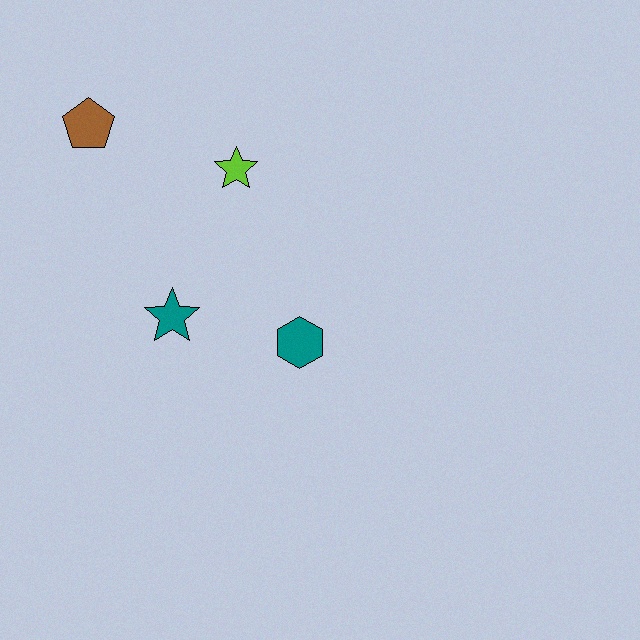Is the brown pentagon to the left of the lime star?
Yes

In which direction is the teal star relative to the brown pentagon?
The teal star is below the brown pentagon.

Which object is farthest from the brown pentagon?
The teal hexagon is farthest from the brown pentagon.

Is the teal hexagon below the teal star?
Yes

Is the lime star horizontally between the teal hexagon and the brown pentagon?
Yes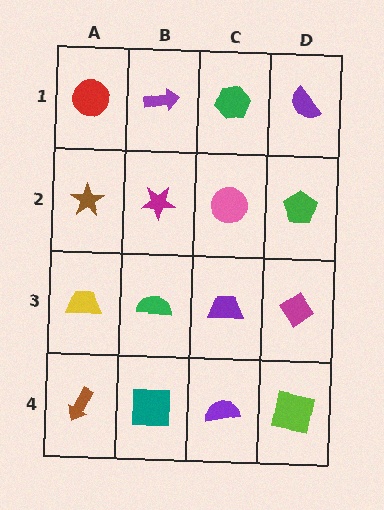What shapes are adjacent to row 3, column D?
A green pentagon (row 2, column D), a lime square (row 4, column D), a purple trapezoid (row 3, column C).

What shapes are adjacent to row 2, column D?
A purple semicircle (row 1, column D), a magenta diamond (row 3, column D), a pink circle (row 2, column C).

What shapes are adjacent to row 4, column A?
A yellow trapezoid (row 3, column A), a teal square (row 4, column B).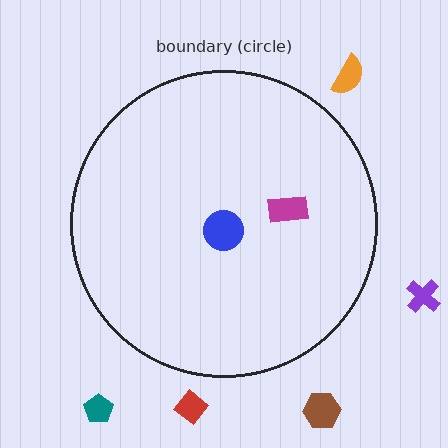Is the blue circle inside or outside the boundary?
Inside.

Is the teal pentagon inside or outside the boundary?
Outside.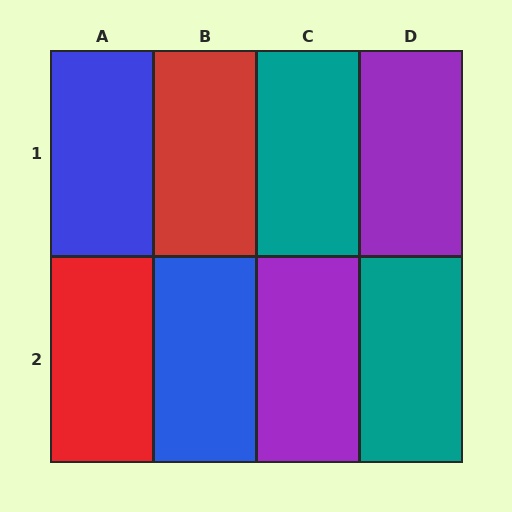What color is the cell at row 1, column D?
Purple.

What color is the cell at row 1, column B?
Red.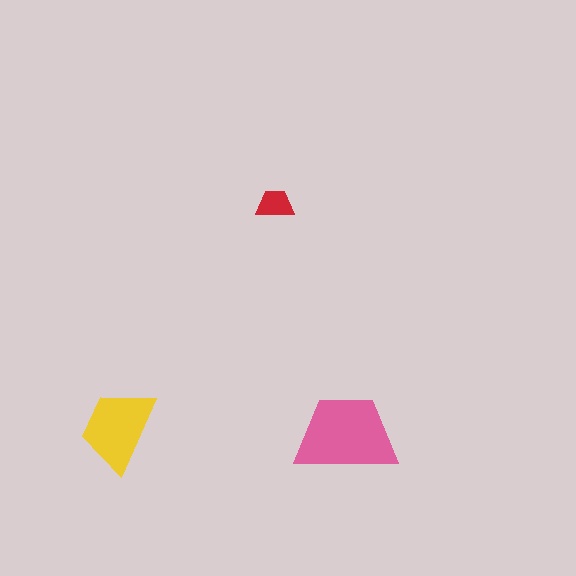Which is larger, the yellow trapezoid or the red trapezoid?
The yellow one.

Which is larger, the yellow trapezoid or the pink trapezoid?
The pink one.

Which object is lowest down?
The pink trapezoid is bottommost.